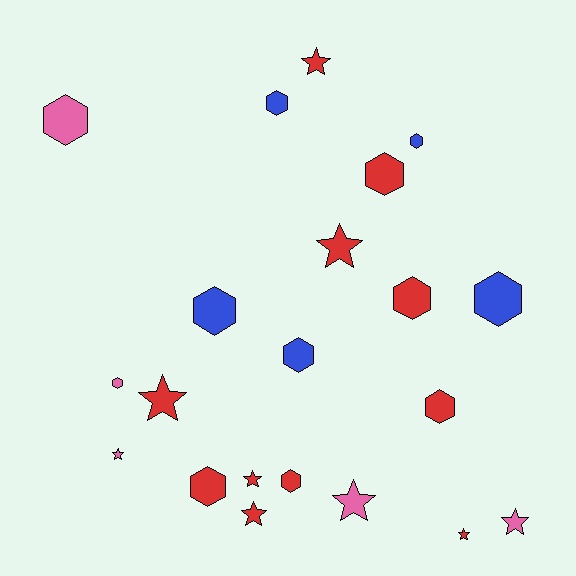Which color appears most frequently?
Red, with 11 objects.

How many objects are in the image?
There are 21 objects.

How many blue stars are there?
There are no blue stars.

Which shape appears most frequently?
Hexagon, with 12 objects.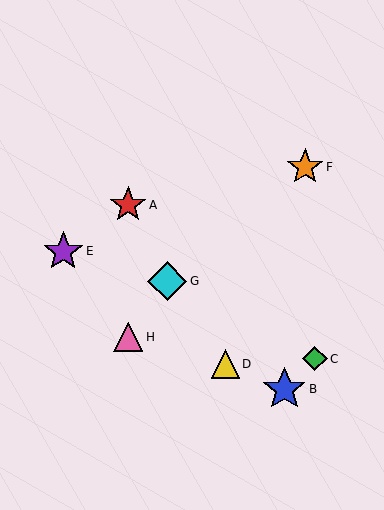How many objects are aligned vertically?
2 objects (A, H) are aligned vertically.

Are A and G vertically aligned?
No, A is at x≈128 and G is at x≈167.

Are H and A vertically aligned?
Yes, both are at x≈128.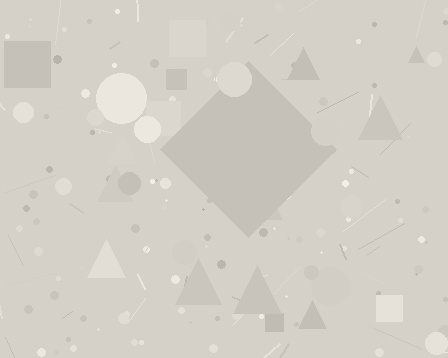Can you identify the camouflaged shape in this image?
The camouflaged shape is a diamond.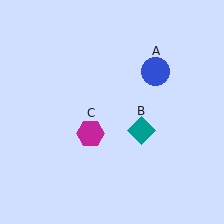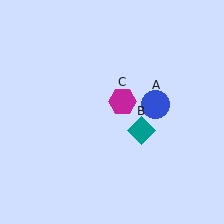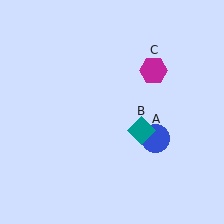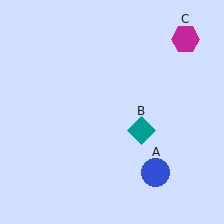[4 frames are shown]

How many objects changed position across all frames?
2 objects changed position: blue circle (object A), magenta hexagon (object C).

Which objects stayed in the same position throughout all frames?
Teal diamond (object B) remained stationary.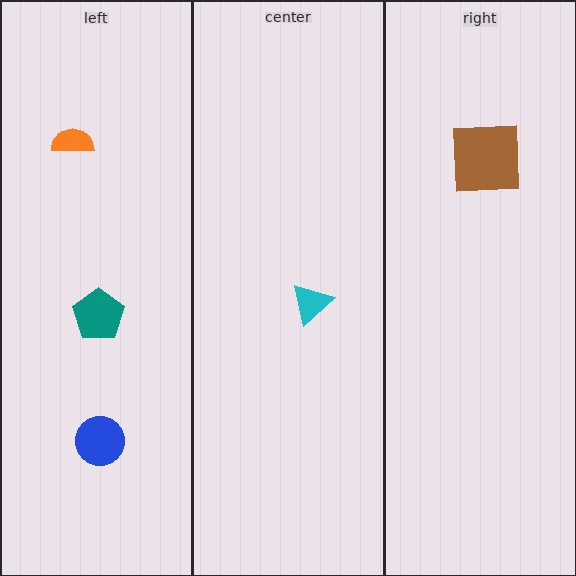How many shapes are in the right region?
1.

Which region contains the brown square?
The right region.